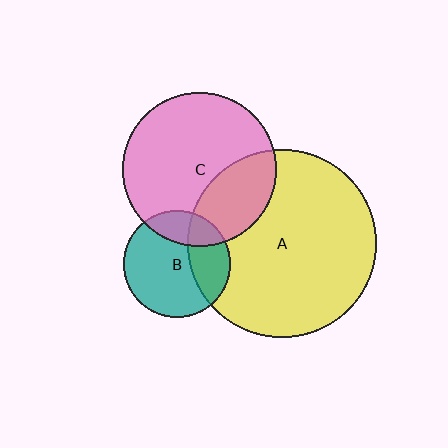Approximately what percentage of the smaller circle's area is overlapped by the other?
Approximately 30%.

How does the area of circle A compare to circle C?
Approximately 1.5 times.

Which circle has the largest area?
Circle A (yellow).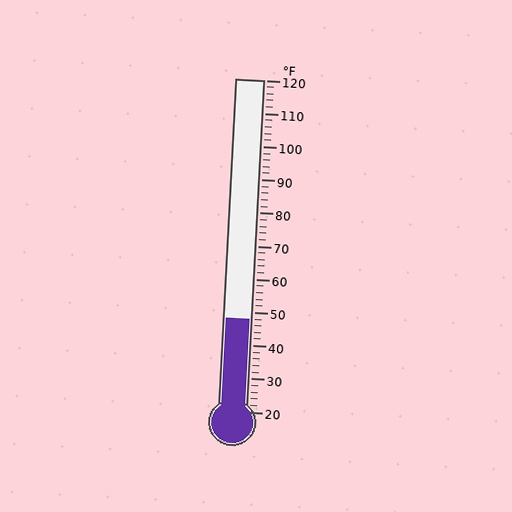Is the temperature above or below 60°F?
The temperature is below 60°F.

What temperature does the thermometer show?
The thermometer shows approximately 48°F.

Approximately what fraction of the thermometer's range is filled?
The thermometer is filled to approximately 30% of its range.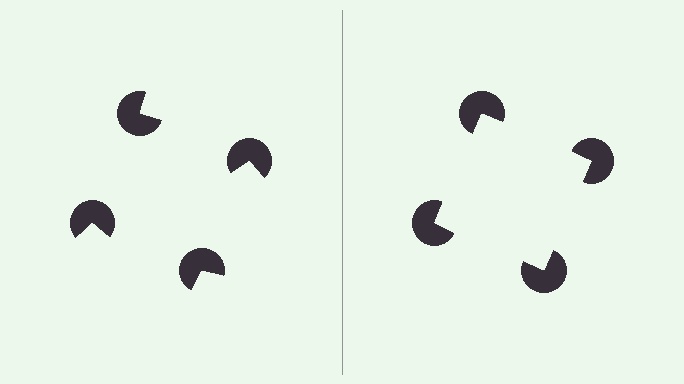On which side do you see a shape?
An illusory square appears on the right side. On the left side the wedge cuts are rotated, so no coherent shape forms.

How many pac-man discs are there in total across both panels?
8 — 4 on each side.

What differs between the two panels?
The pac-man discs are positioned identically on both sides; only the wedge orientations differ. On the right they align to a square; on the left they are misaligned.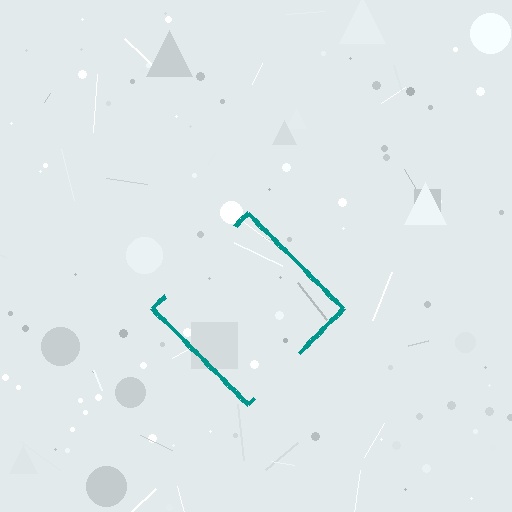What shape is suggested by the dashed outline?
The dashed outline suggests a diamond.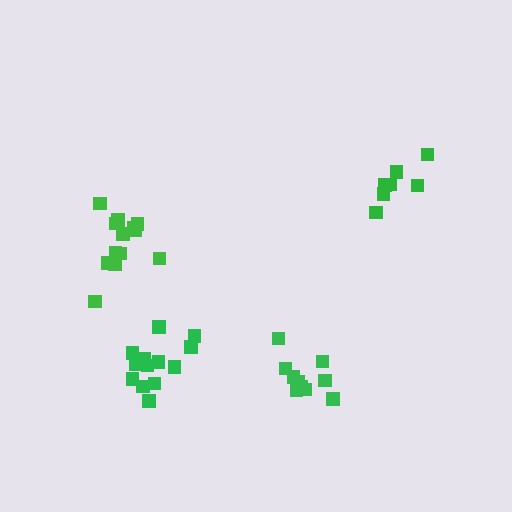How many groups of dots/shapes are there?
There are 4 groups.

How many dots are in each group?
Group 1: 10 dots, Group 2: 13 dots, Group 3: 7 dots, Group 4: 13 dots (43 total).